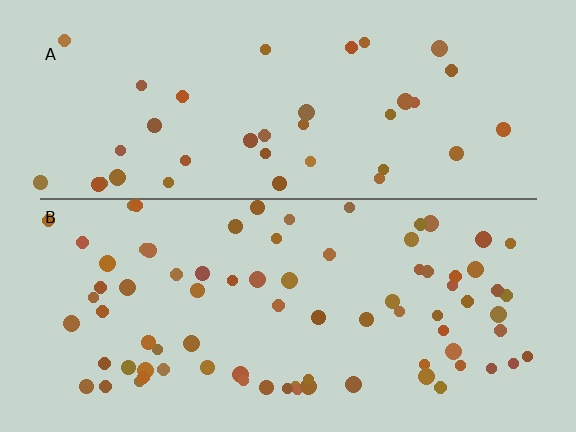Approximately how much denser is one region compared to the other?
Approximately 2.0× — region B over region A.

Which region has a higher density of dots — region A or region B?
B (the bottom).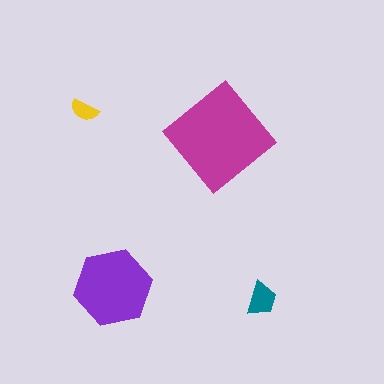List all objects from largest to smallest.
The magenta diamond, the purple hexagon, the teal trapezoid, the yellow semicircle.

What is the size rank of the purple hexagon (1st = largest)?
2nd.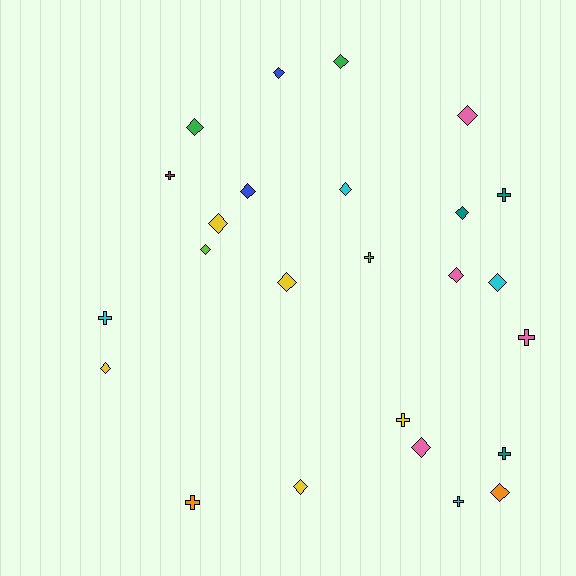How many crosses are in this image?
There are 9 crosses.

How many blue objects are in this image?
There are 2 blue objects.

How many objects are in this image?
There are 25 objects.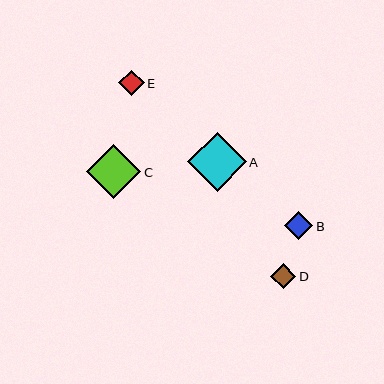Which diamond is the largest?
Diamond A is the largest with a size of approximately 59 pixels.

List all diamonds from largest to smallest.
From largest to smallest: A, C, B, E, D.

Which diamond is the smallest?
Diamond D is the smallest with a size of approximately 25 pixels.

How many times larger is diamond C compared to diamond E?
Diamond C is approximately 2.2 times the size of diamond E.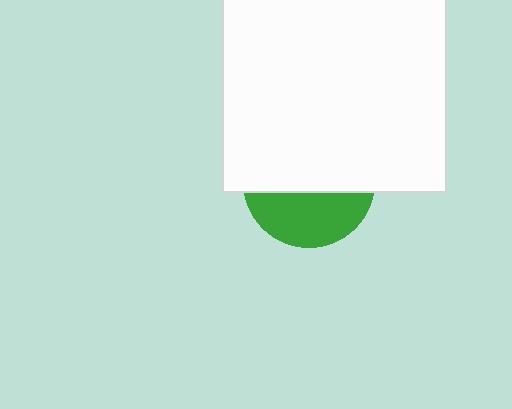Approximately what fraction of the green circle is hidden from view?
Roughly 61% of the green circle is hidden behind the white square.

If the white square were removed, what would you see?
You would see the complete green circle.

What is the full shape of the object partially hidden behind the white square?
The partially hidden object is a green circle.